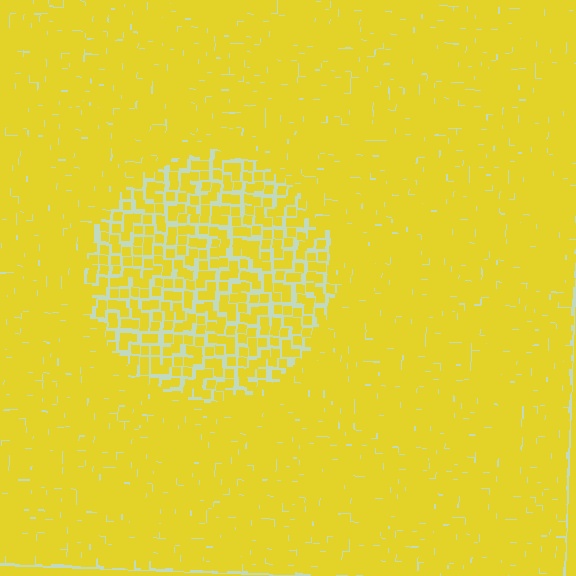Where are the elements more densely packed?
The elements are more densely packed outside the circle boundary.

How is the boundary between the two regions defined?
The boundary is defined by a change in element density (approximately 2.0x ratio). All elements are the same color, size, and shape.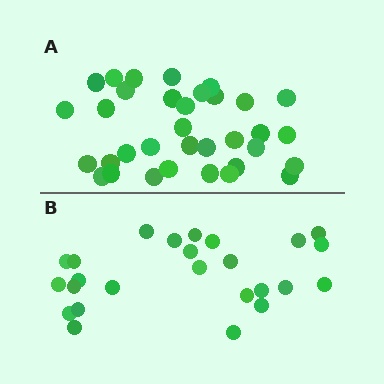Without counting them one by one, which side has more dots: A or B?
Region A (the top region) has more dots.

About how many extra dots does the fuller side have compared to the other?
Region A has roughly 8 or so more dots than region B.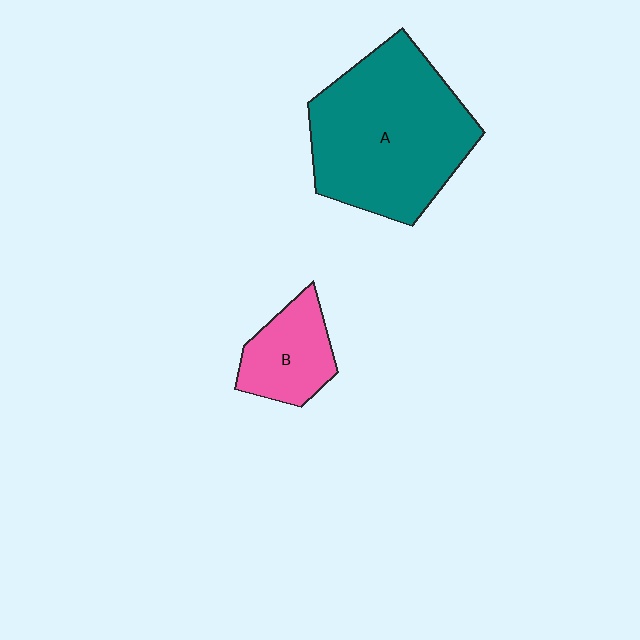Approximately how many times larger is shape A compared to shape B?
Approximately 2.8 times.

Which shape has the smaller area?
Shape B (pink).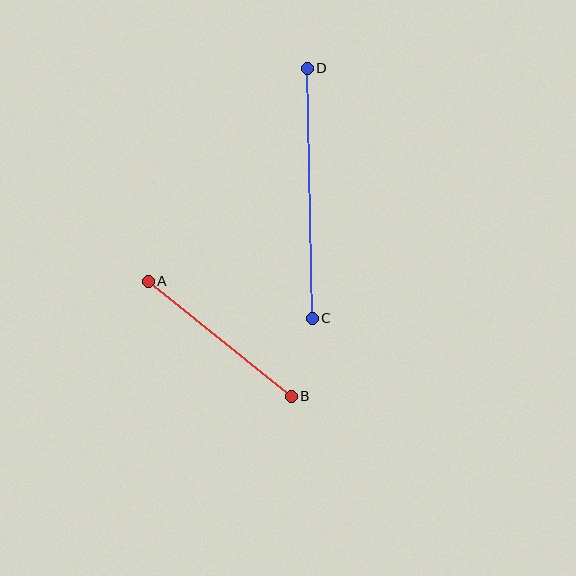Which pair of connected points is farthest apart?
Points C and D are farthest apart.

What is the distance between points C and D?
The distance is approximately 250 pixels.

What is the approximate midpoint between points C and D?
The midpoint is at approximately (310, 193) pixels.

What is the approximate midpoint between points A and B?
The midpoint is at approximately (220, 339) pixels.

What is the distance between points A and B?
The distance is approximately 184 pixels.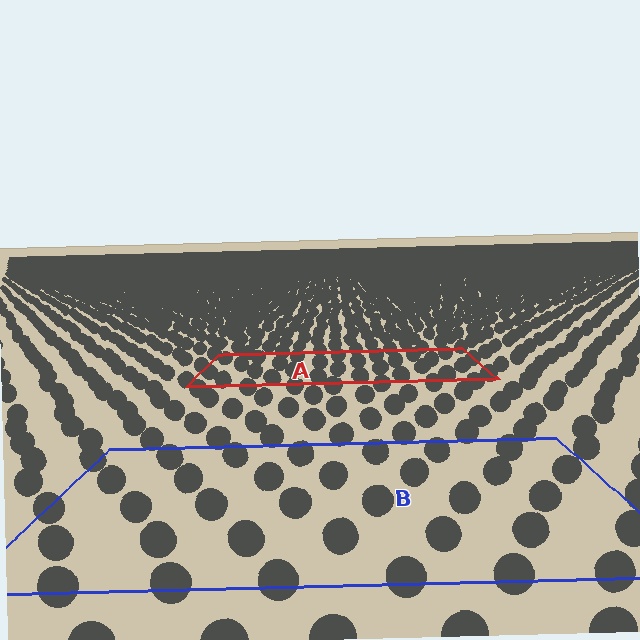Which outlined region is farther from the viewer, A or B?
Region A is farther from the viewer — the texture elements inside it appear smaller and more densely packed.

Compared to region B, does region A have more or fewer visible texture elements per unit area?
Region A has more texture elements per unit area — they are packed more densely because it is farther away.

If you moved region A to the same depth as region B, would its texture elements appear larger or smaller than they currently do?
They would appear larger. At a closer depth, the same texture elements are projected at a bigger on-screen size.